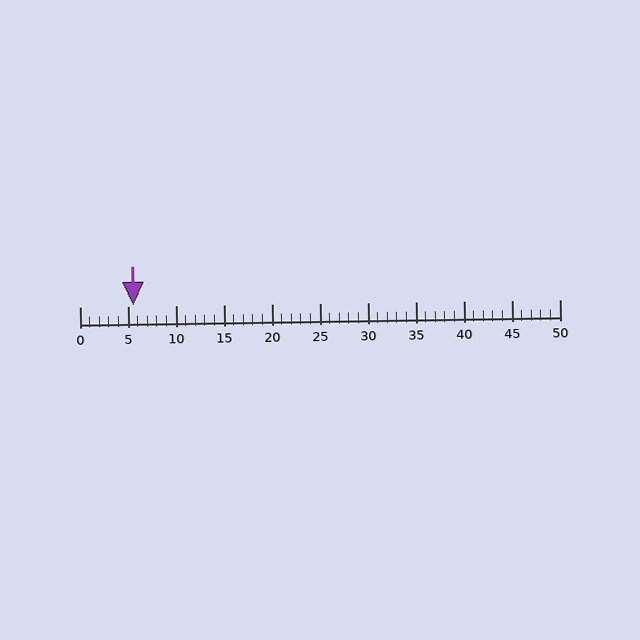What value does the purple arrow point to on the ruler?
The purple arrow points to approximately 6.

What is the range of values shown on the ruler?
The ruler shows values from 0 to 50.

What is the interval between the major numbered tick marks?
The major tick marks are spaced 5 units apart.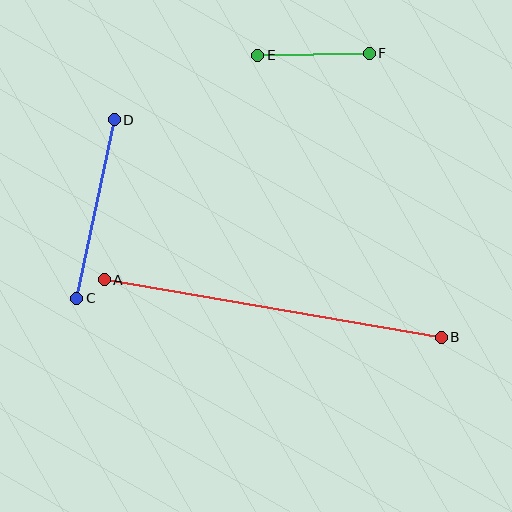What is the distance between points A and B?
The distance is approximately 342 pixels.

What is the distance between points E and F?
The distance is approximately 111 pixels.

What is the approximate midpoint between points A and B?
The midpoint is at approximately (273, 309) pixels.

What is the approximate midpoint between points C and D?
The midpoint is at approximately (96, 209) pixels.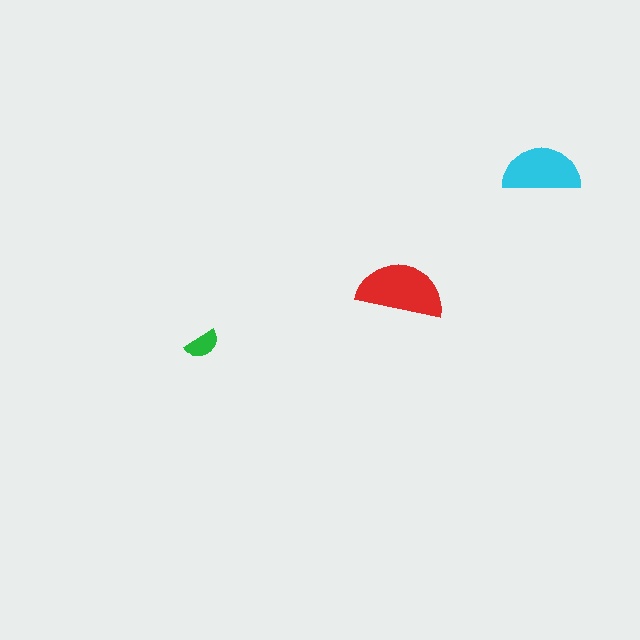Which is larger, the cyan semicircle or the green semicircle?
The cyan one.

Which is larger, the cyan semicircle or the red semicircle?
The red one.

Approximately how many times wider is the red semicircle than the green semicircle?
About 2.5 times wider.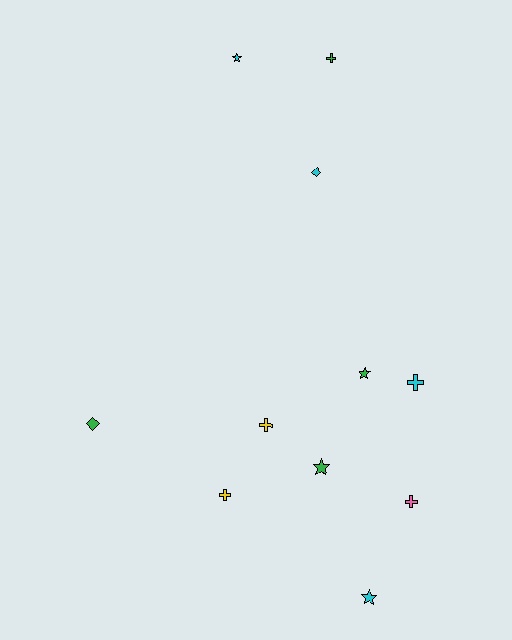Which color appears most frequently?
Cyan, with 4 objects.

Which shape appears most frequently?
Cross, with 5 objects.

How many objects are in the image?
There are 11 objects.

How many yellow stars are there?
There are no yellow stars.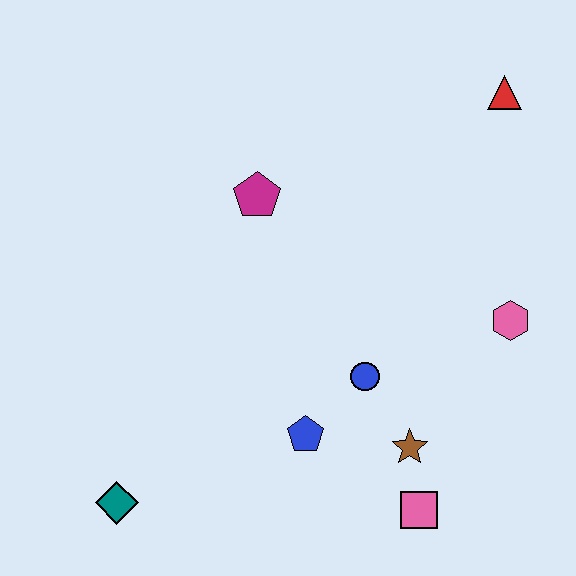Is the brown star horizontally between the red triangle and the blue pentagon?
Yes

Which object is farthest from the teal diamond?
The red triangle is farthest from the teal diamond.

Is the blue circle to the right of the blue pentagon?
Yes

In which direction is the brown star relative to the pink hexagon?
The brown star is below the pink hexagon.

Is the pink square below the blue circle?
Yes